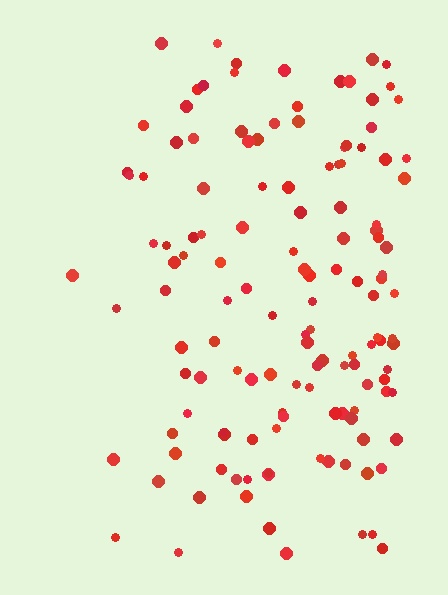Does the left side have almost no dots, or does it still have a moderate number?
Still a moderate number, just noticeably fewer than the right.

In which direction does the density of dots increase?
From left to right, with the right side densest.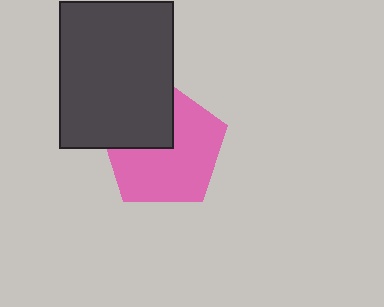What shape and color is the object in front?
The object in front is a dark gray rectangle.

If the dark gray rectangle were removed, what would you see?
You would see the complete pink pentagon.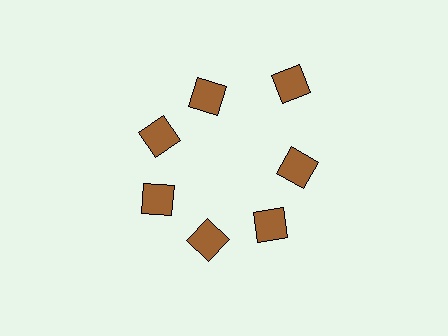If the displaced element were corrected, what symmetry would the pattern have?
It would have 7-fold rotational symmetry — the pattern would map onto itself every 51 degrees.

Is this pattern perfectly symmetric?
No. The 7 brown diamonds are arranged in a ring, but one element near the 1 o'clock position is pushed outward from the center, breaking the 7-fold rotational symmetry.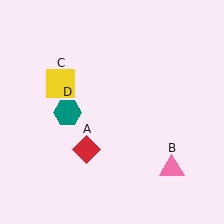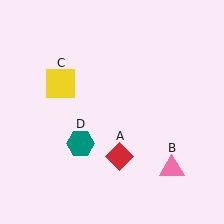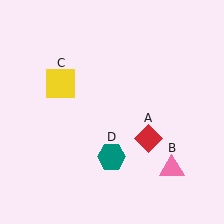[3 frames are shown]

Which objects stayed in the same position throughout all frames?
Pink triangle (object B) and yellow square (object C) remained stationary.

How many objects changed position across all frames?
2 objects changed position: red diamond (object A), teal hexagon (object D).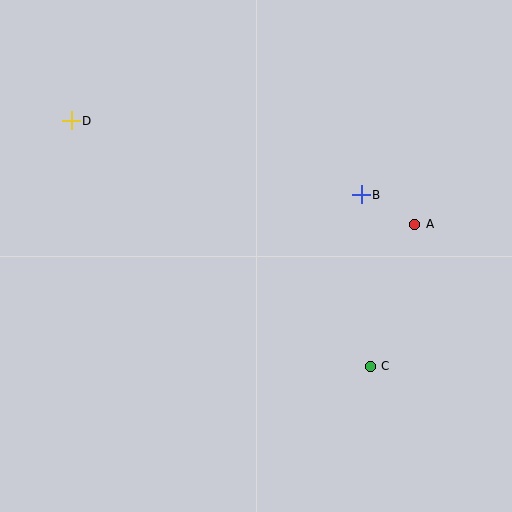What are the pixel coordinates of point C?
Point C is at (370, 366).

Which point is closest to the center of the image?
Point B at (361, 195) is closest to the center.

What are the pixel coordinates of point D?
Point D is at (71, 121).